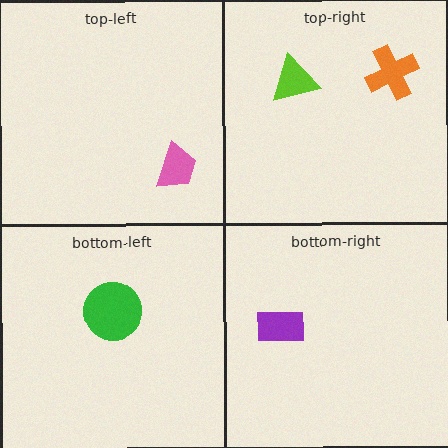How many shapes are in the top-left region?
1.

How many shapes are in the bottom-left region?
1.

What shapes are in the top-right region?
The lime triangle, the orange cross.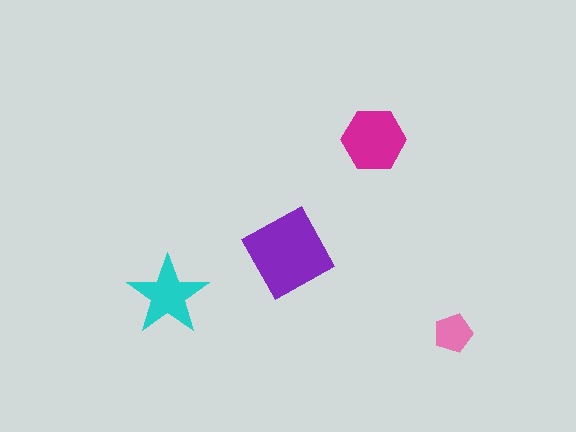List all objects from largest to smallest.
The purple square, the magenta hexagon, the cyan star, the pink pentagon.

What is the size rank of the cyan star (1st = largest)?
3rd.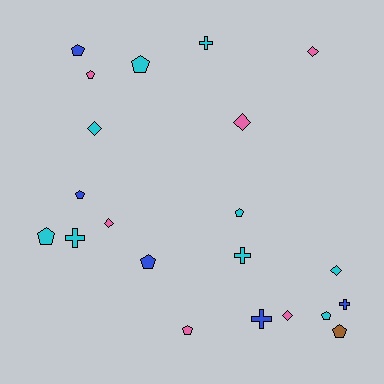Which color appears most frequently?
Cyan, with 9 objects.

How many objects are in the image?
There are 21 objects.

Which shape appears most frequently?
Pentagon, with 10 objects.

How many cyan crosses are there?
There are 3 cyan crosses.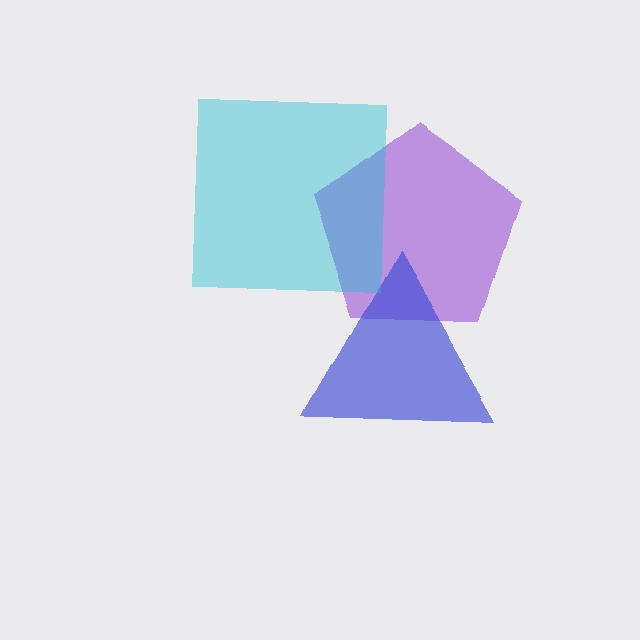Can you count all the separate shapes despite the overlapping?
Yes, there are 3 separate shapes.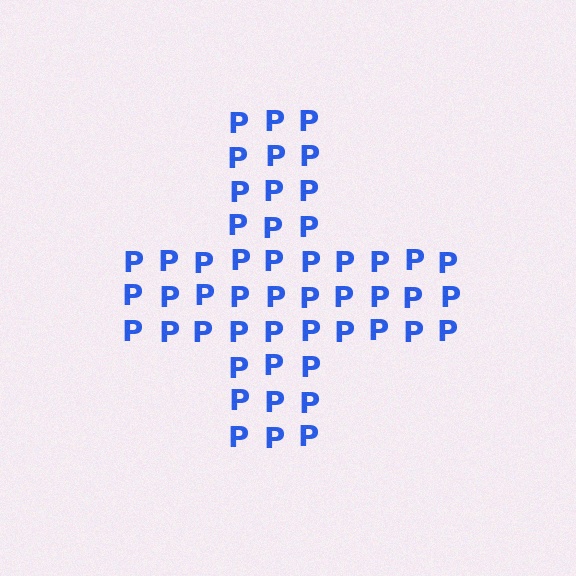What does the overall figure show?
The overall figure shows a cross.